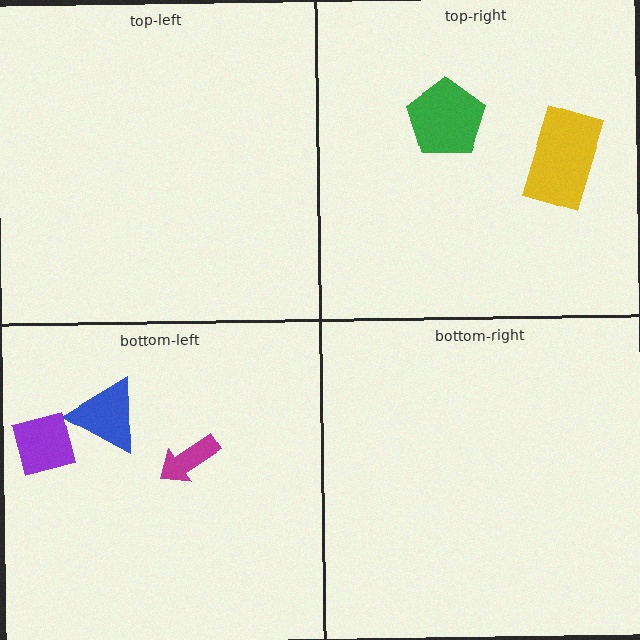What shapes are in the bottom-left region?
The magenta arrow, the blue triangle, the purple square.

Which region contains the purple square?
The bottom-left region.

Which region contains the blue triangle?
The bottom-left region.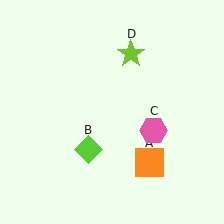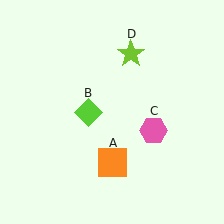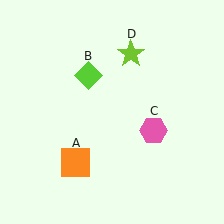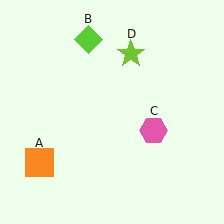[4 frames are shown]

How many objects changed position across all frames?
2 objects changed position: orange square (object A), lime diamond (object B).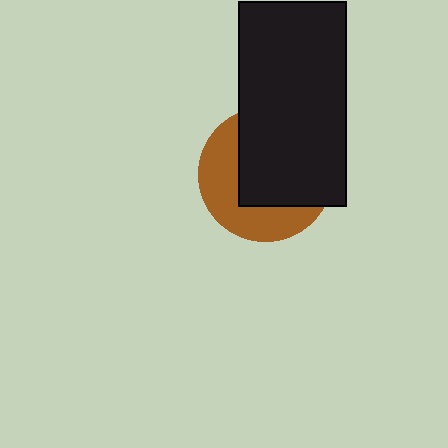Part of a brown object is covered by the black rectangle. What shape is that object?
It is a circle.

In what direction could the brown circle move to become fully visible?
The brown circle could move toward the lower-left. That would shift it out from behind the black rectangle entirely.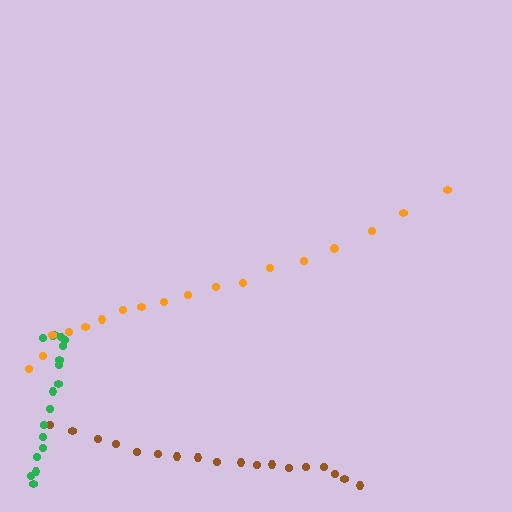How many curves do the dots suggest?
There are 3 distinct paths.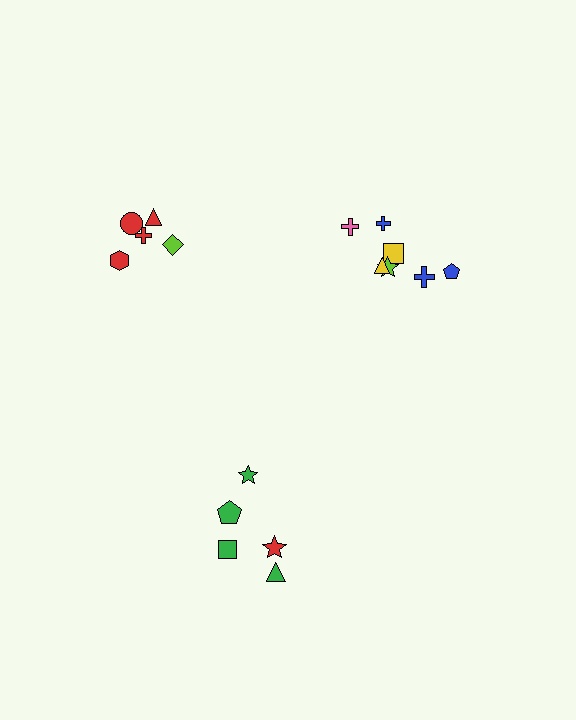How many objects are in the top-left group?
There are 5 objects.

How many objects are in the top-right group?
There are 7 objects.